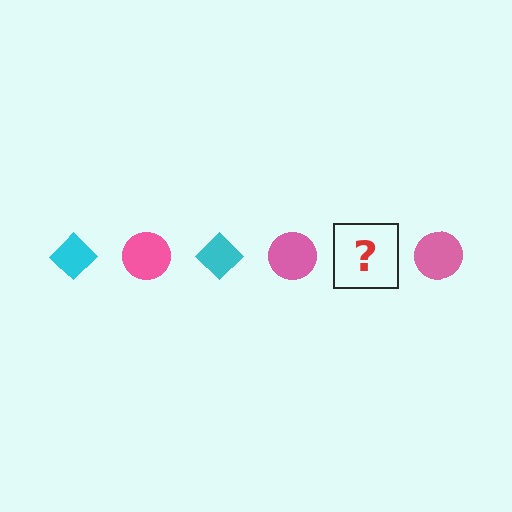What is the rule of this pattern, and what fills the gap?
The rule is that the pattern alternates between cyan diamond and pink circle. The gap should be filled with a cyan diamond.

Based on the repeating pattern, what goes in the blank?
The blank should be a cyan diamond.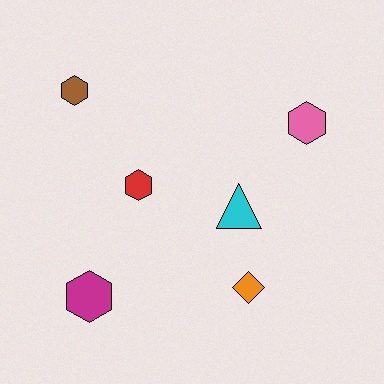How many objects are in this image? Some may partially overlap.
There are 6 objects.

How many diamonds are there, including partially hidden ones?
There is 1 diamond.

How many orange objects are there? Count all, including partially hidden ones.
There is 1 orange object.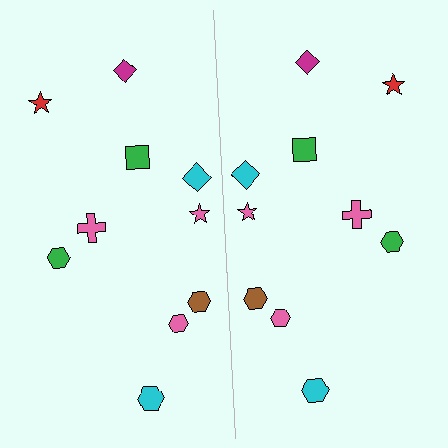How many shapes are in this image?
There are 20 shapes in this image.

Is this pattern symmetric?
Yes, this pattern has bilateral (reflection) symmetry.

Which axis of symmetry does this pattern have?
The pattern has a vertical axis of symmetry running through the center of the image.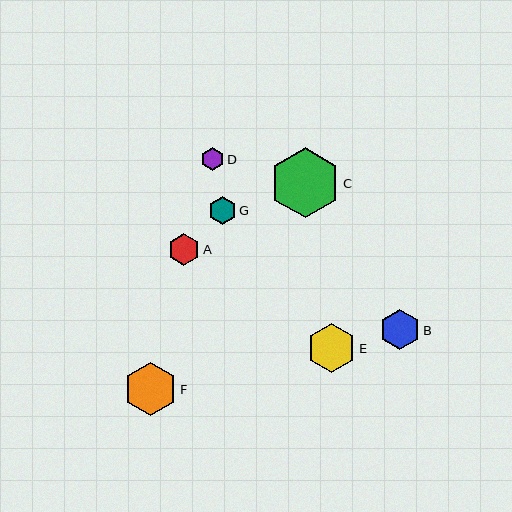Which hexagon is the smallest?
Hexagon D is the smallest with a size of approximately 24 pixels.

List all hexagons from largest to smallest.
From largest to smallest: C, F, E, B, A, G, D.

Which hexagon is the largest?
Hexagon C is the largest with a size of approximately 70 pixels.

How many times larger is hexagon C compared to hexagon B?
Hexagon C is approximately 1.7 times the size of hexagon B.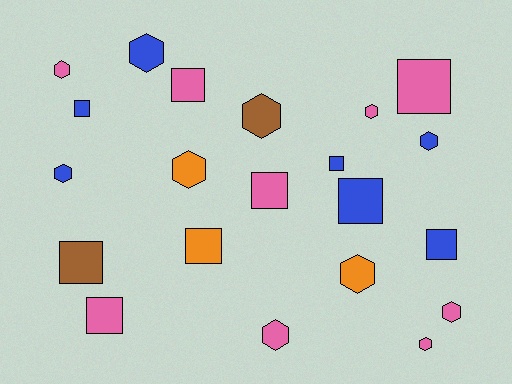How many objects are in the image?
There are 21 objects.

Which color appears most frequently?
Pink, with 9 objects.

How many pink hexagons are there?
There are 5 pink hexagons.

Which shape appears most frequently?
Hexagon, with 11 objects.